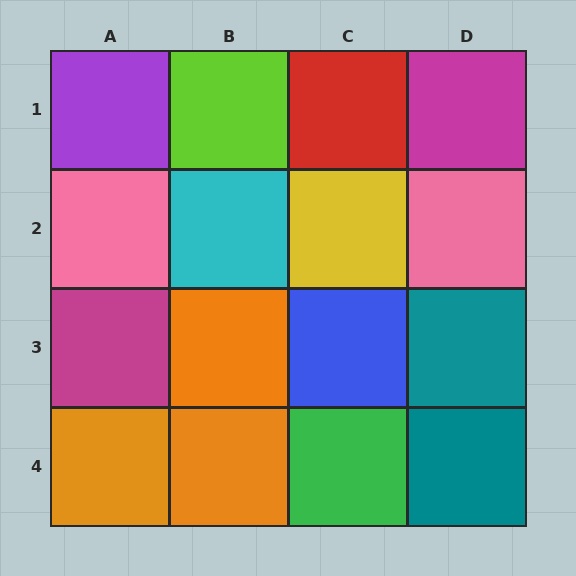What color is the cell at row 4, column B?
Orange.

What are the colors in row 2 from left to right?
Pink, cyan, yellow, pink.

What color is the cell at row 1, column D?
Magenta.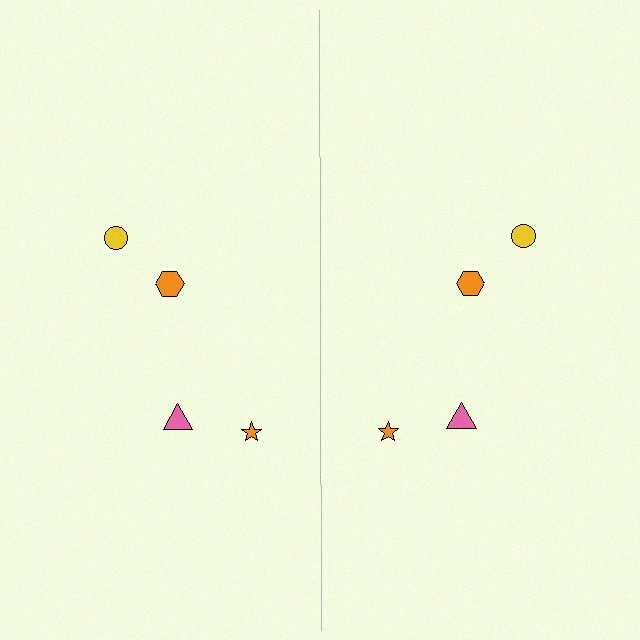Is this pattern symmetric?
Yes, this pattern has bilateral (reflection) symmetry.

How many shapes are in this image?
There are 8 shapes in this image.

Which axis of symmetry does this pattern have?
The pattern has a vertical axis of symmetry running through the center of the image.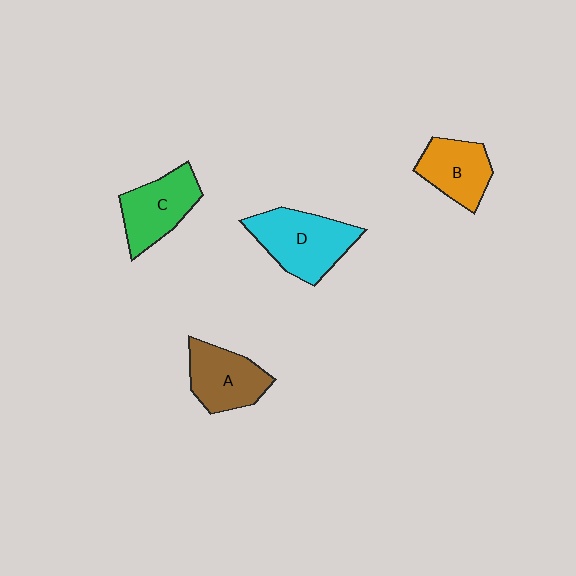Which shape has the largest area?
Shape D (cyan).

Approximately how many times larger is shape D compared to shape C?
Approximately 1.2 times.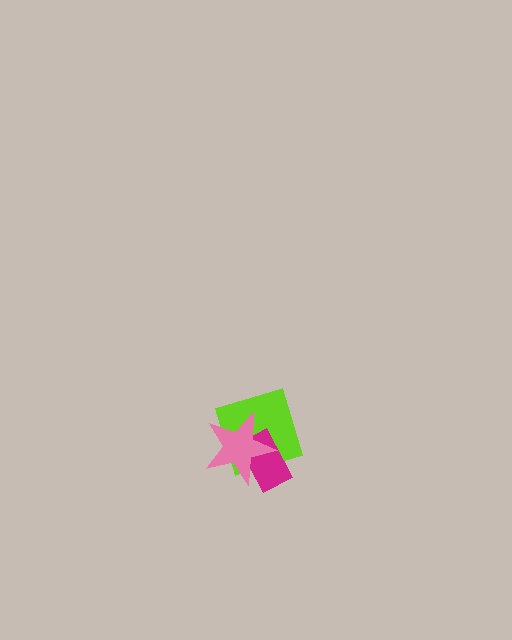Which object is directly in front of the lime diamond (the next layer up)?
The magenta rectangle is directly in front of the lime diamond.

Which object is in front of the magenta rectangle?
The pink star is in front of the magenta rectangle.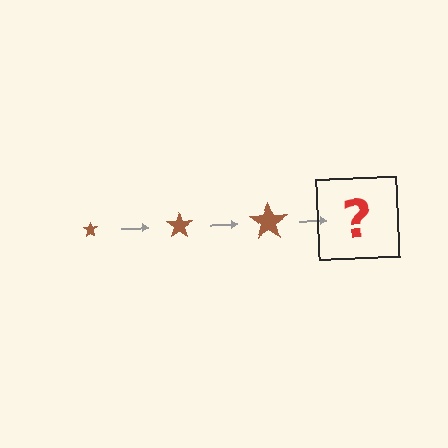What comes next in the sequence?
The next element should be a brown star, larger than the previous one.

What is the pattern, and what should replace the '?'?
The pattern is that the star gets progressively larger each step. The '?' should be a brown star, larger than the previous one.